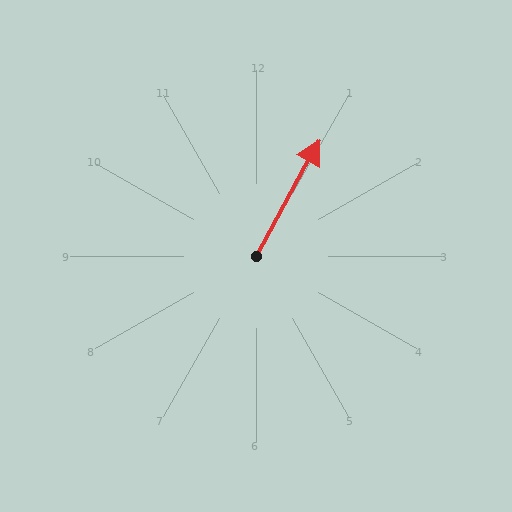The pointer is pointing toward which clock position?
Roughly 1 o'clock.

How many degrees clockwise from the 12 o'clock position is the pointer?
Approximately 29 degrees.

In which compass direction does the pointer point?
Northeast.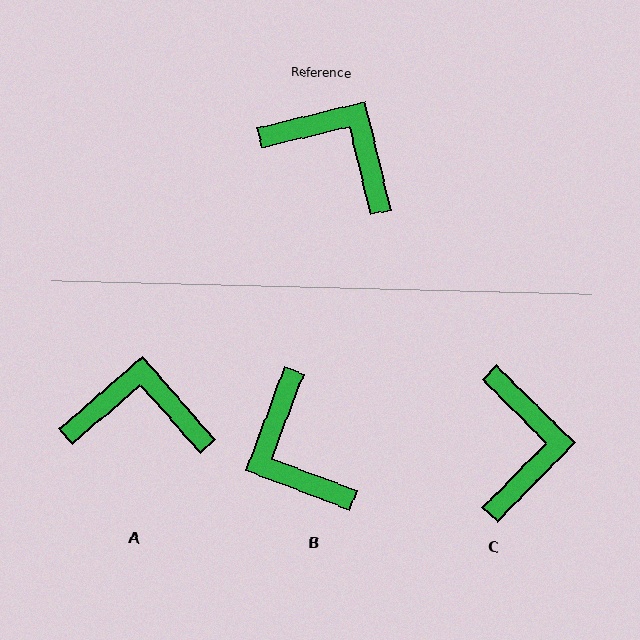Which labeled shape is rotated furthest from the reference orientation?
B, about 146 degrees away.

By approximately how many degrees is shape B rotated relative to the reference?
Approximately 146 degrees counter-clockwise.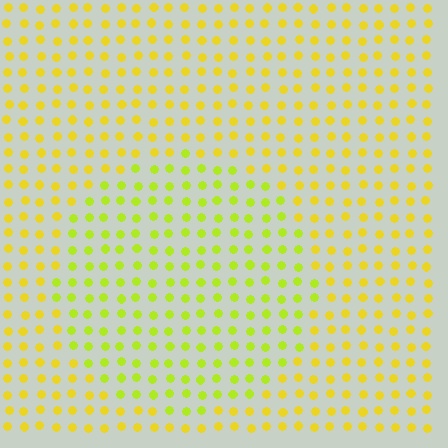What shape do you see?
I see a circle.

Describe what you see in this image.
The image is filled with small yellow elements in a uniform arrangement. A circle-shaped region is visible where the elements are tinted to a slightly different hue, forming a subtle color boundary.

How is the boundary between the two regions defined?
The boundary is defined purely by a slight shift in hue (about 25 degrees). Spacing, size, and orientation are identical on both sides.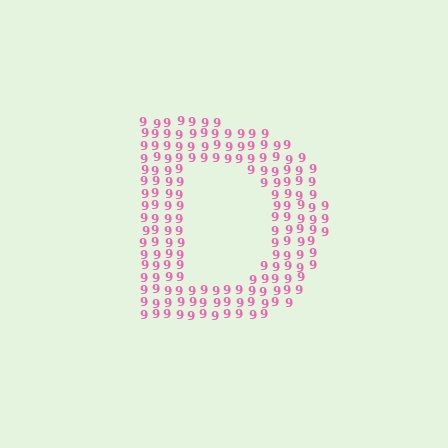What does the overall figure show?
The overall figure shows the letter D.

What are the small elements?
The small elements are digit 9's.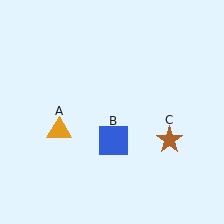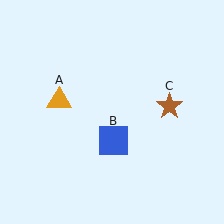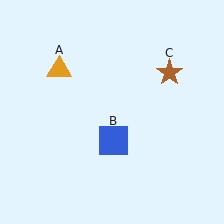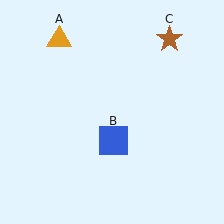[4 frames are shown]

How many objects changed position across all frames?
2 objects changed position: orange triangle (object A), brown star (object C).